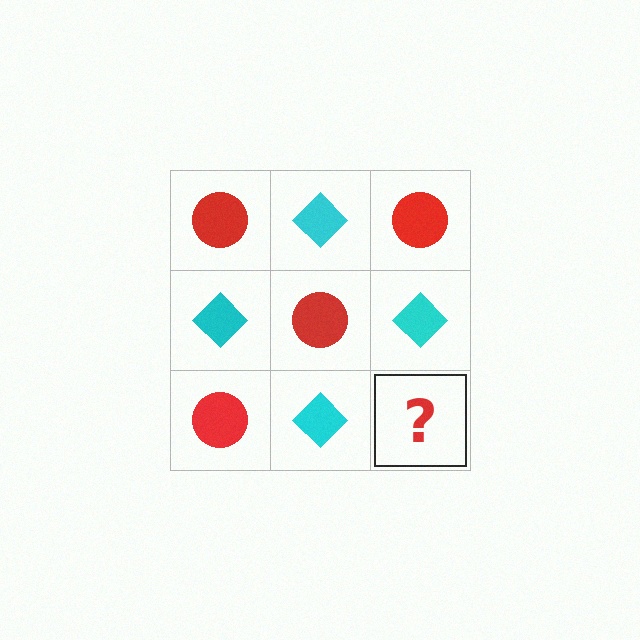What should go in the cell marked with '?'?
The missing cell should contain a red circle.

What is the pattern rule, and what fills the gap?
The rule is that it alternates red circle and cyan diamond in a checkerboard pattern. The gap should be filled with a red circle.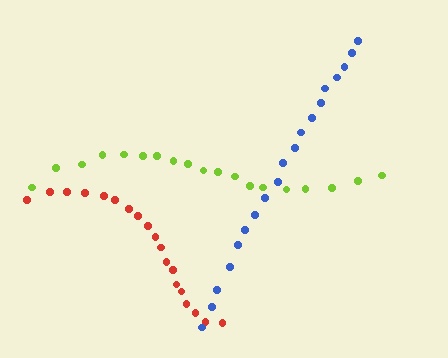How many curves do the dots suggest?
There are 3 distinct paths.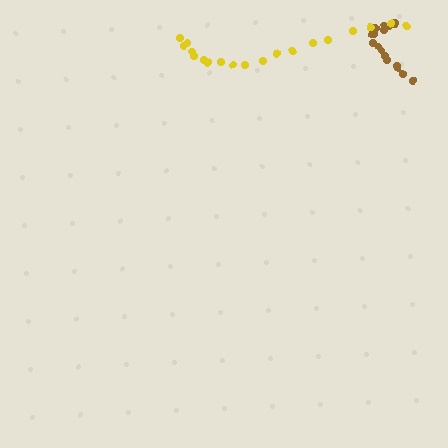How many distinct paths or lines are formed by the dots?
There are 2 distinct paths.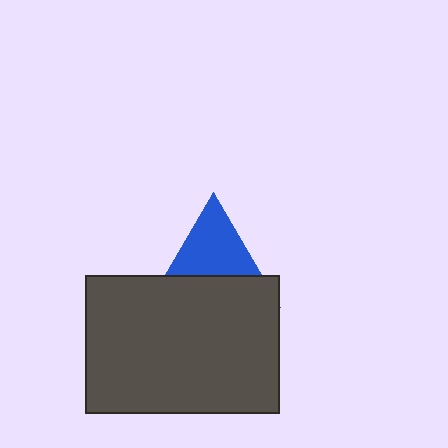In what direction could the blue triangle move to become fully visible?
The blue triangle could move up. That would shift it out from behind the dark gray rectangle entirely.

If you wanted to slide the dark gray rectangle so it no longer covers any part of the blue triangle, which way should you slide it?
Slide it down — that is the most direct way to separate the two shapes.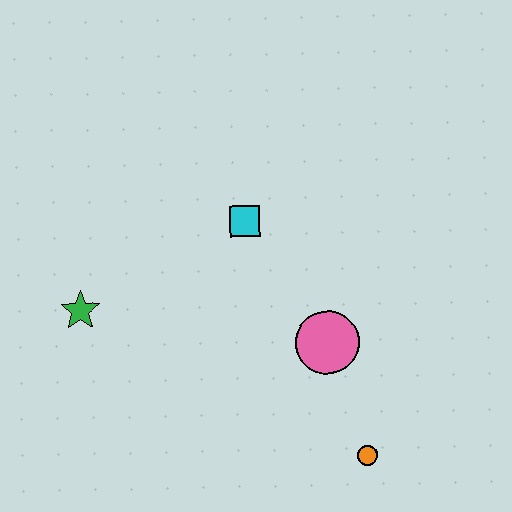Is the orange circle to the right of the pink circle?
Yes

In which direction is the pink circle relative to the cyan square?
The pink circle is below the cyan square.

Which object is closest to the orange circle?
The pink circle is closest to the orange circle.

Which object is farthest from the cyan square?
The orange circle is farthest from the cyan square.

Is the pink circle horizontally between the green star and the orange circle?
Yes